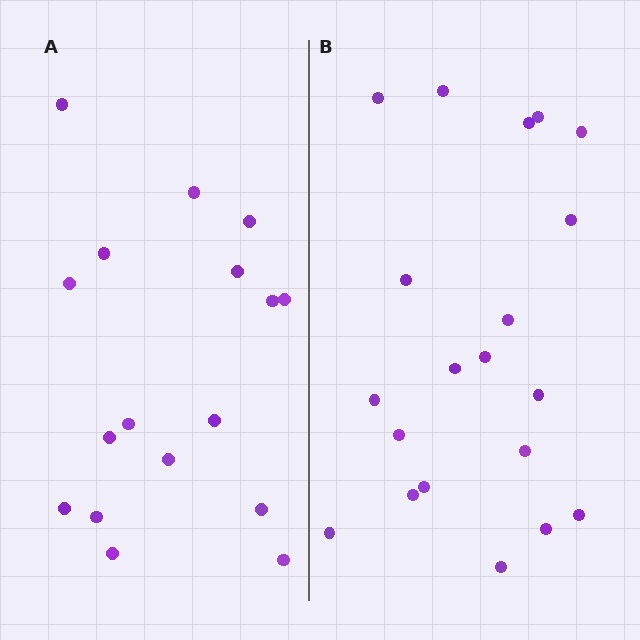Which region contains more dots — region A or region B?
Region B (the right region) has more dots.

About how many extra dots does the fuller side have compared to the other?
Region B has just a few more — roughly 2 or 3 more dots than region A.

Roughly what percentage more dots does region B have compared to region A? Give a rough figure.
About 20% more.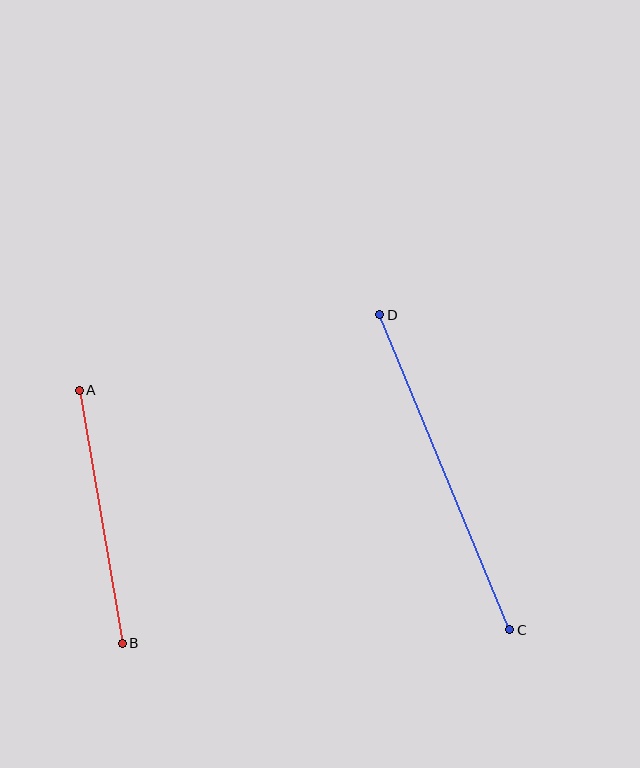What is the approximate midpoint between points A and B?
The midpoint is at approximately (101, 517) pixels.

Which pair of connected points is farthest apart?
Points C and D are farthest apart.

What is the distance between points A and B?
The distance is approximately 257 pixels.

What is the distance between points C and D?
The distance is approximately 340 pixels.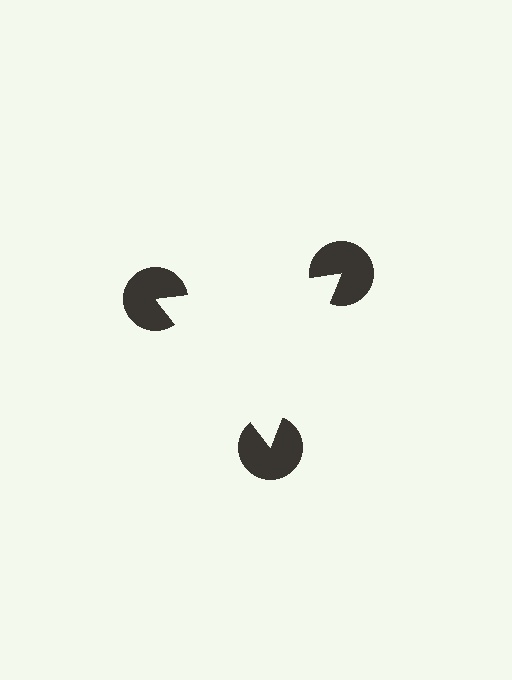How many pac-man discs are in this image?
There are 3 — one at each vertex of the illusory triangle.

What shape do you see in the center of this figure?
An illusory triangle — its edges are inferred from the aligned wedge cuts in the pac-man discs, not physically drawn.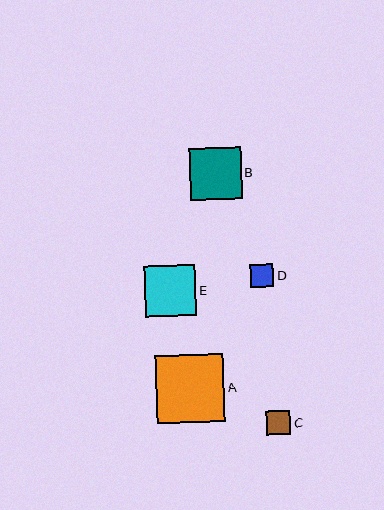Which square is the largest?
Square A is the largest with a size of approximately 68 pixels.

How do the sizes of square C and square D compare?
Square C and square D are approximately the same size.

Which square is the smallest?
Square D is the smallest with a size of approximately 24 pixels.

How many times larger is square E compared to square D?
Square E is approximately 2.2 times the size of square D.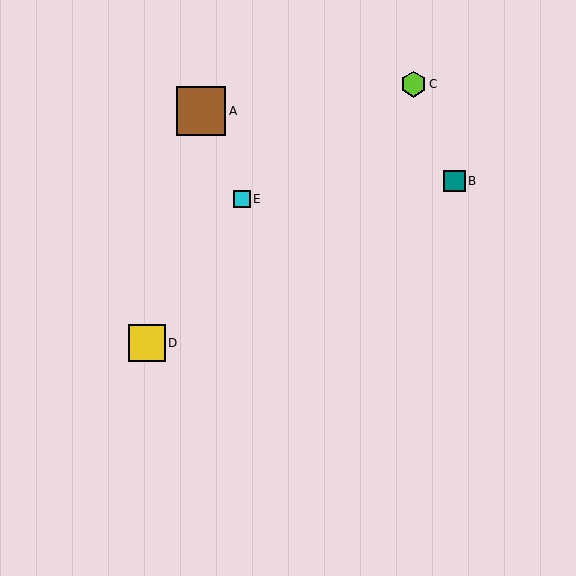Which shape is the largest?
The brown square (labeled A) is the largest.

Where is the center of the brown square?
The center of the brown square is at (201, 111).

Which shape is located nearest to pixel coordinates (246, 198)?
The cyan square (labeled E) at (242, 199) is nearest to that location.